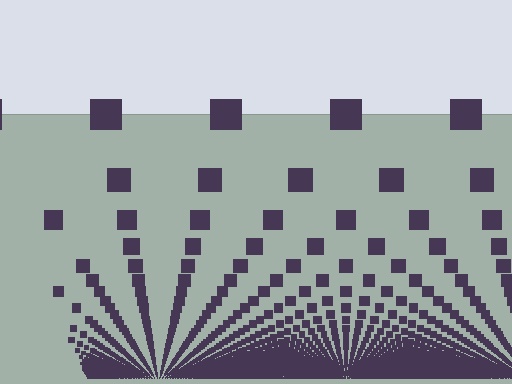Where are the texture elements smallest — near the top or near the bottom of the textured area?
Near the bottom.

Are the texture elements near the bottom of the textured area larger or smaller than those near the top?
Smaller. The gradient is inverted — elements near the bottom are smaller and denser.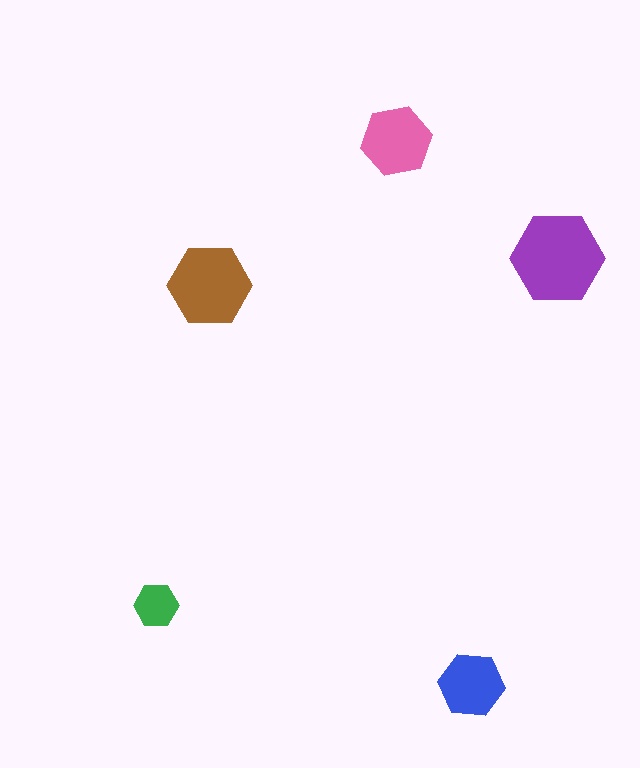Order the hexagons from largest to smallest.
the purple one, the brown one, the pink one, the blue one, the green one.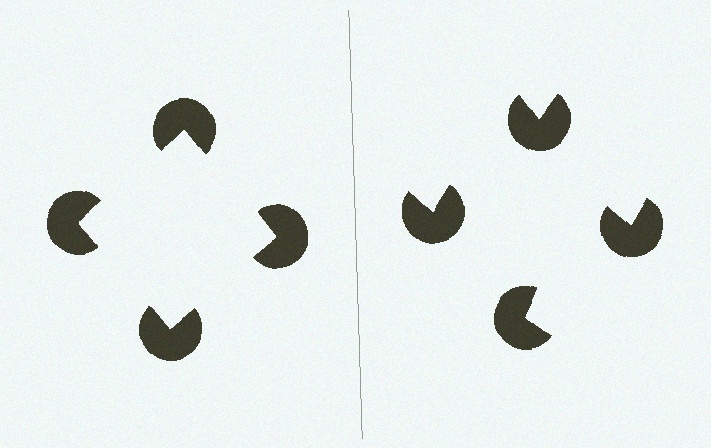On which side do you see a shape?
An illusory square appears on the left side. On the right side the wedge cuts are rotated, so no coherent shape forms.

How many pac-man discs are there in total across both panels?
8 — 4 on each side.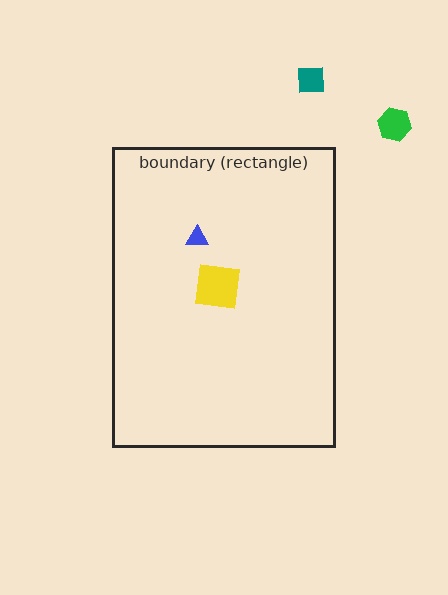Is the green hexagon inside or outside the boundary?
Outside.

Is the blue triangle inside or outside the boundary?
Inside.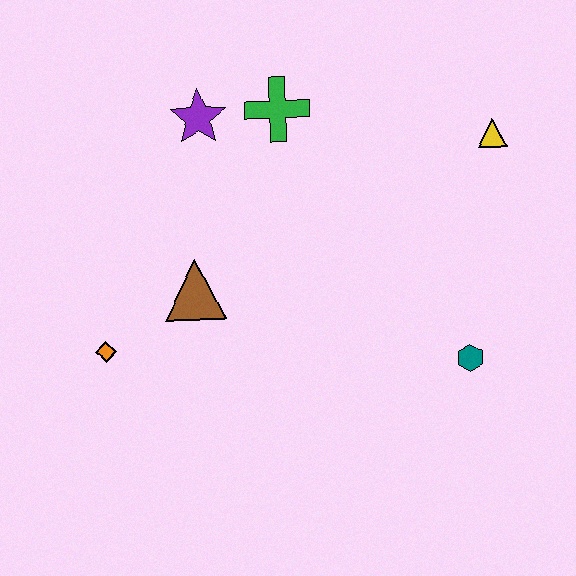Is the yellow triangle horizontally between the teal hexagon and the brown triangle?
No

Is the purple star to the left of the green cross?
Yes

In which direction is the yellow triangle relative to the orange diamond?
The yellow triangle is to the right of the orange diamond.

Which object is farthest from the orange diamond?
The yellow triangle is farthest from the orange diamond.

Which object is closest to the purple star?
The green cross is closest to the purple star.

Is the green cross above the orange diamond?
Yes